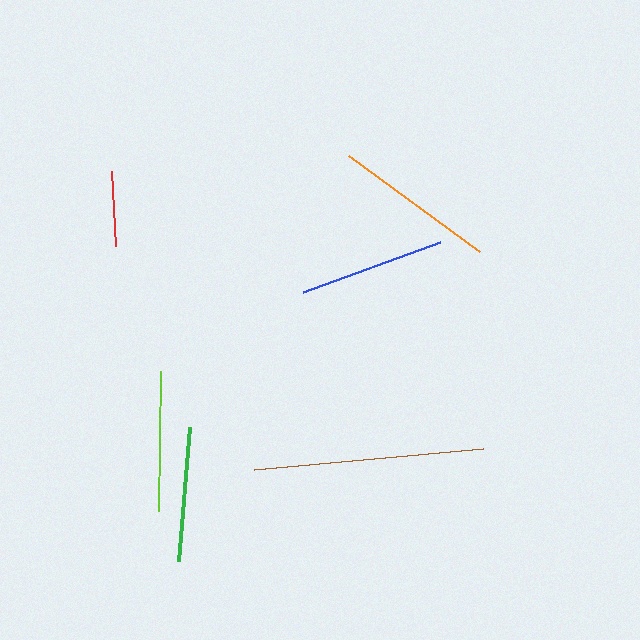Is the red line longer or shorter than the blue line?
The blue line is longer than the red line.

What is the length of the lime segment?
The lime segment is approximately 140 pixels long.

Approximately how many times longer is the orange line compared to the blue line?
The orange line is approximately 1.1 times the length of the blue line.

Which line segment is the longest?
The brown line is the longest at approximately 230 pixels.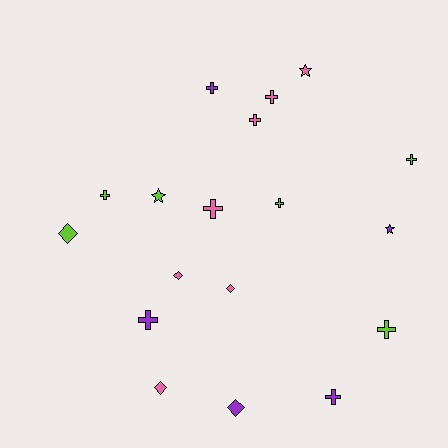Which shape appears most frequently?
Cross, with 10 objects.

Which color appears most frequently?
Pink, with 7 objects.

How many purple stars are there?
There is 1 purple star.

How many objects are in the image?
There are 18 objects.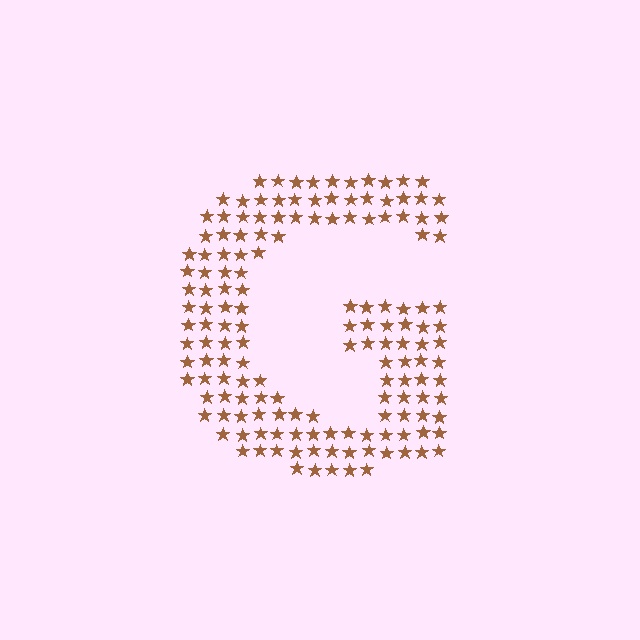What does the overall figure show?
The overall figure shows the letter G.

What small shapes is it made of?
It is made of small stars.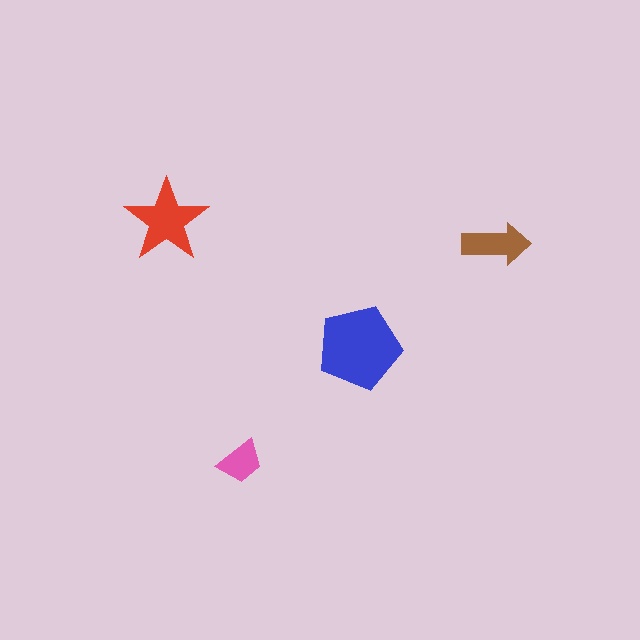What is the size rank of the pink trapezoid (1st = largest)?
4th.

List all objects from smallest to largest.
The pink trapezoid, the brown arrow, the red star, the blue pentagon.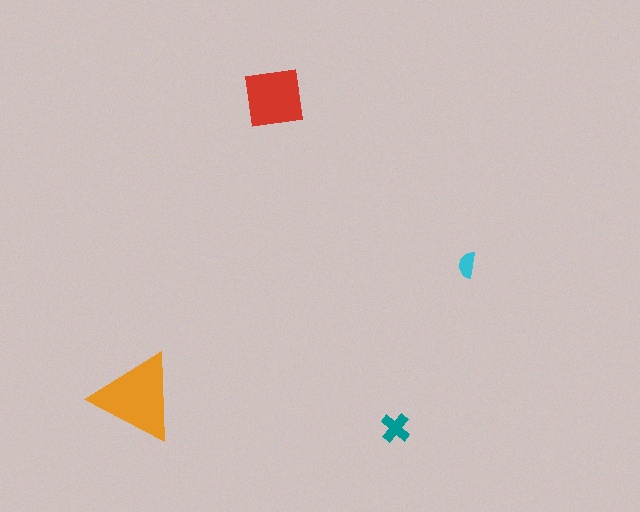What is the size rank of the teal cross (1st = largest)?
3rd.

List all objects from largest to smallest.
The orange triangle, the red square, the teal cross, the cyan semicircle.